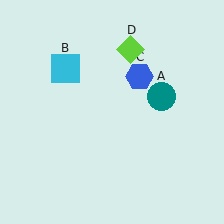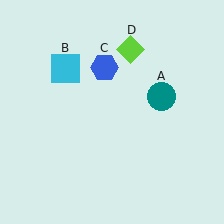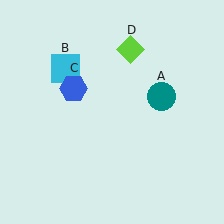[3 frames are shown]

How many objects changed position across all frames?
1 object changed position: blue hexagon (object C).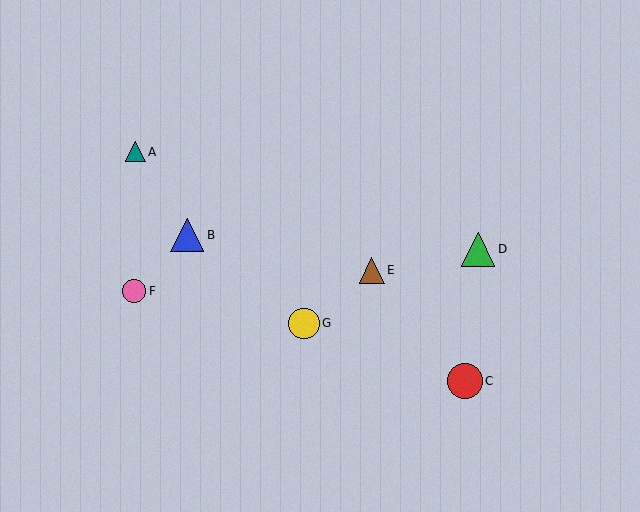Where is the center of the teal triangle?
The center of the teal triangle is at (135, 152).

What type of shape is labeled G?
Shape G is a yellow circle.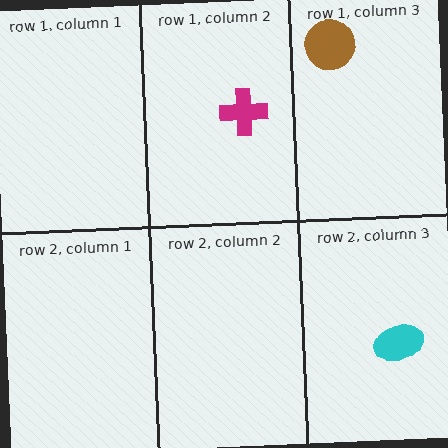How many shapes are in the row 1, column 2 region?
1.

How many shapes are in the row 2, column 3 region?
1.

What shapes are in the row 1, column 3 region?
The brown circle.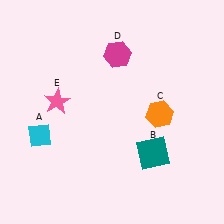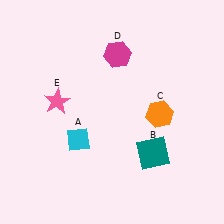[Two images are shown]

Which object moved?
The cyan diamond (A) moved right.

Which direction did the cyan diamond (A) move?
The cyan diamond (A) moved right.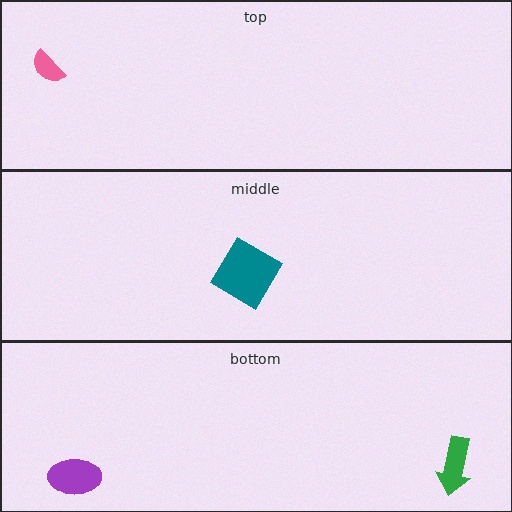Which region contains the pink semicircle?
The top region.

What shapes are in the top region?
The pink semicircle.